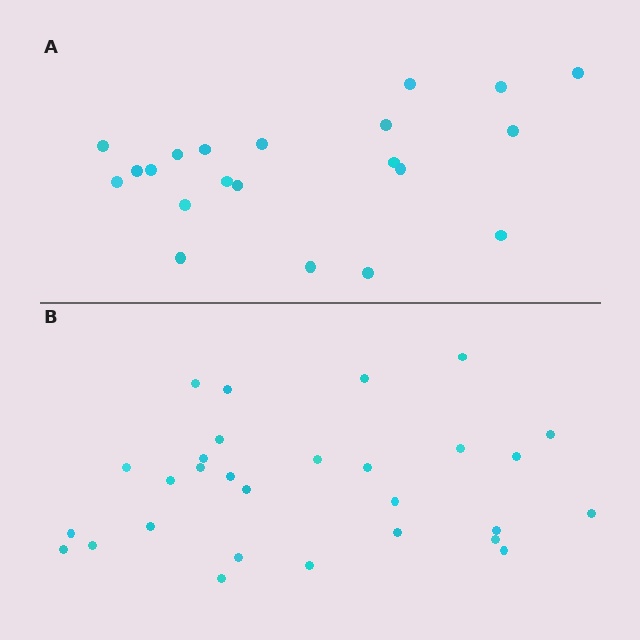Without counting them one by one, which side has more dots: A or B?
Region B (the bottom region) has more dots.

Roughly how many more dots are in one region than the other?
Region B has roughly 8 or so more dots than region A.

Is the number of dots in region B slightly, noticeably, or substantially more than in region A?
Region B has noticeably more, but not dramatically so. The ratio is roughly 1.4 to 1.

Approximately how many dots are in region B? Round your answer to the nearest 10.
About 30 dots. (The exact count is 29, which rounds to 30.)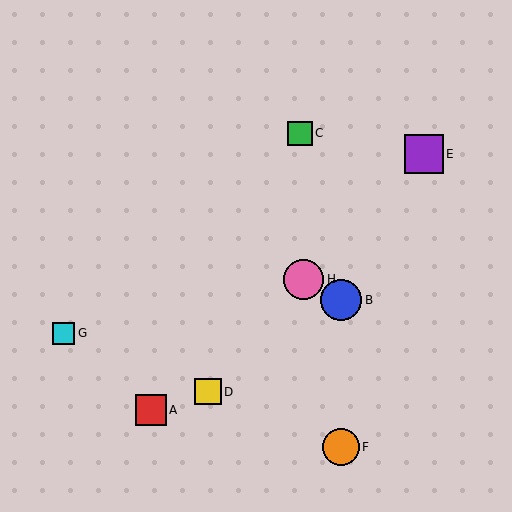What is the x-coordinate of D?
Object D is at x≈208.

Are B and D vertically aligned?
No, B is at x≈341 and D is at x≈208.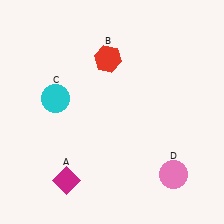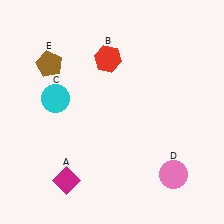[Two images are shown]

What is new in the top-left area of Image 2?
A brown pentagon (E) was added in the top-left area of Image 2.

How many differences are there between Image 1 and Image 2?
There is 1 difference between the two images.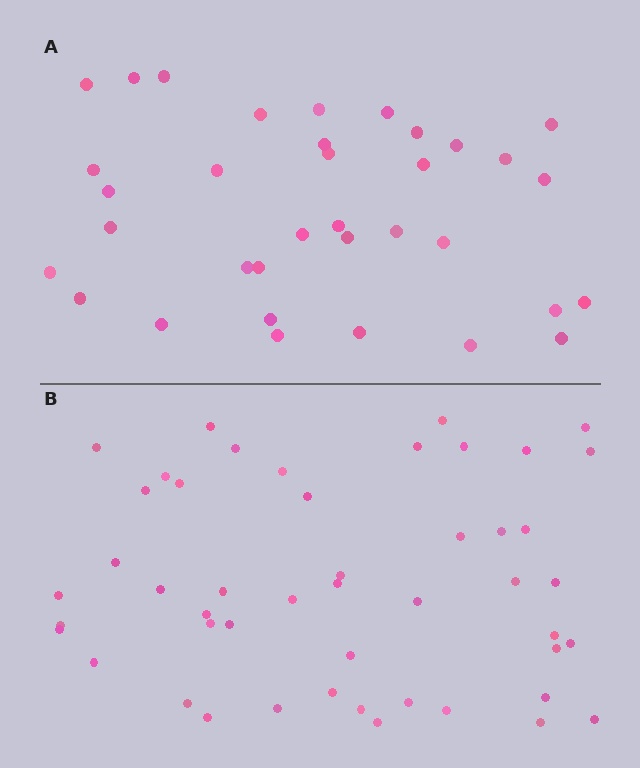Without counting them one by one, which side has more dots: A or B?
Region B (the bottom region) has more dots.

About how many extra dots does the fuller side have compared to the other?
Region B has approximately 15 more dots than region A.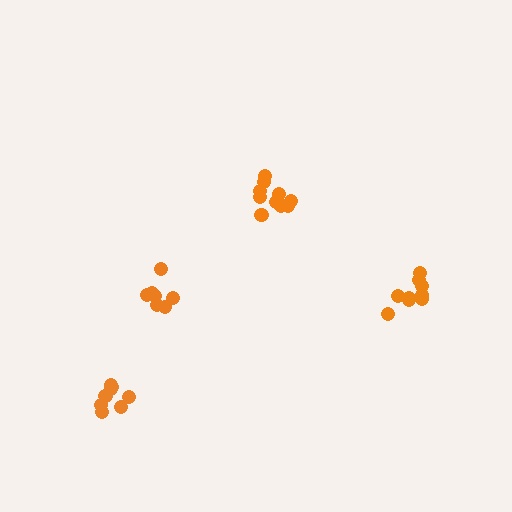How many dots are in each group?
Group 1: 9 dots, Group 2: 8 dots, Group 3: 11 dots, Group 4: 7 dots (35 total).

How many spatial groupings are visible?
There are 4 spatial groupings.